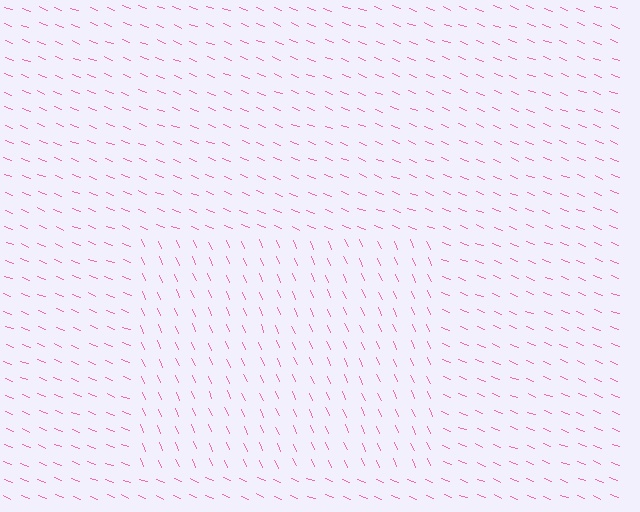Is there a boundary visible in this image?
Yes, there is a texture boundary formed by a change in line orientation.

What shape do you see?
I see a rectangle.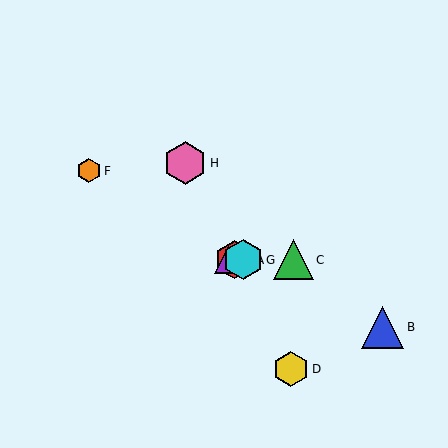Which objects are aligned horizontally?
Objects A, C, E, G are aligned horizontally.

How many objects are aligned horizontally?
4 objects (A, C, E, G) are aligned horizontally.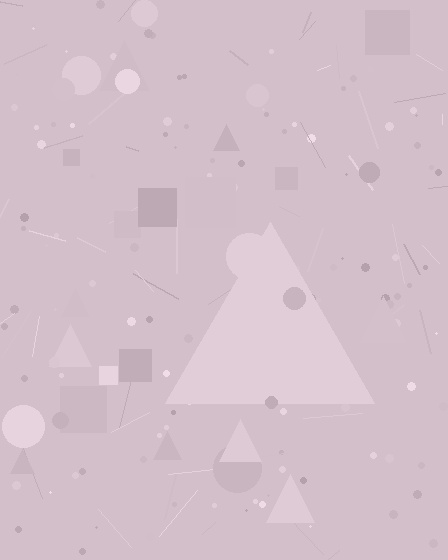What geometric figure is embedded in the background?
A triangle is embedded in the background.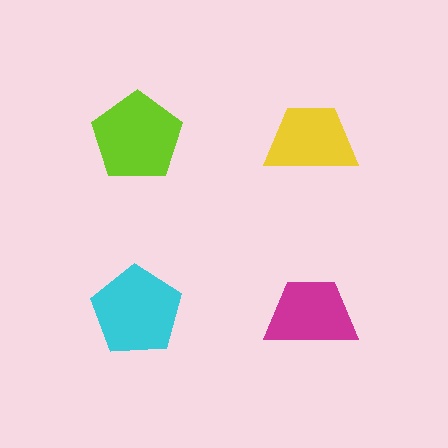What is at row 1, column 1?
A lime pentagon.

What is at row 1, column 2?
A yellow trapezoid.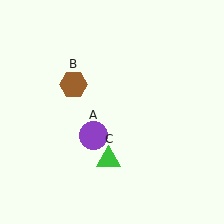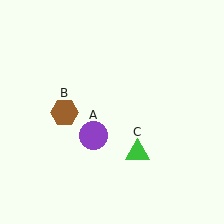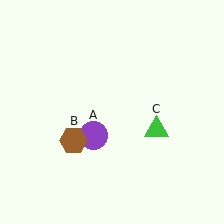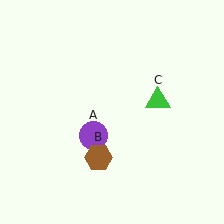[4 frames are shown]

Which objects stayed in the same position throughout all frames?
Purple circle (object A) remained stationary.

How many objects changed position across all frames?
2 objects changed position: brown hexagon (object B), green triangle (object C).